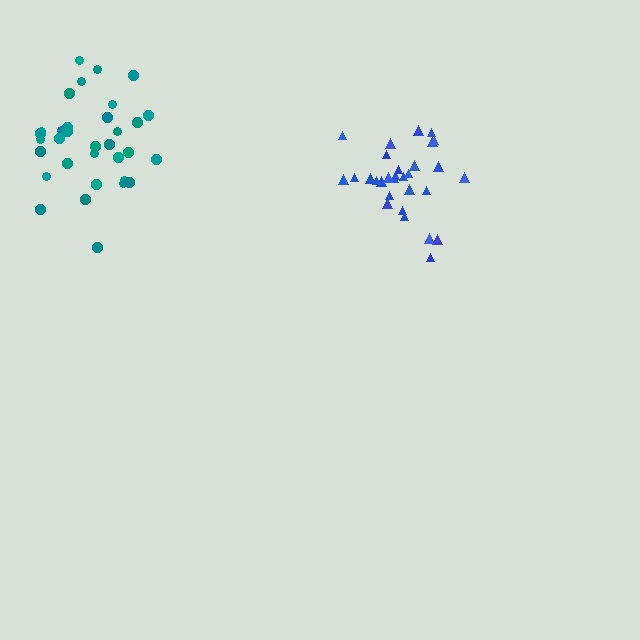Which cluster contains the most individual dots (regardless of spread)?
Teal (34).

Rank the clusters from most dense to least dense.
blue, teal.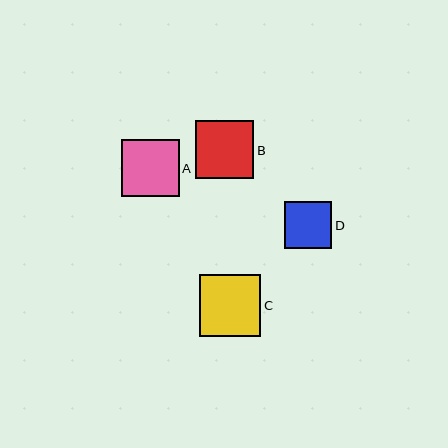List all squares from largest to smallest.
From largest to smallest: C, B, A, D.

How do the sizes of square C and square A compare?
Square C and square A are approximately the same size.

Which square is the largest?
Square C is the largest with a size of approximately 62 pixels.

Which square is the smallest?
Square D is the smallest with a size of approximately 47 pixels.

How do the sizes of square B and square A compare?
Square B and square A are approximately the same size.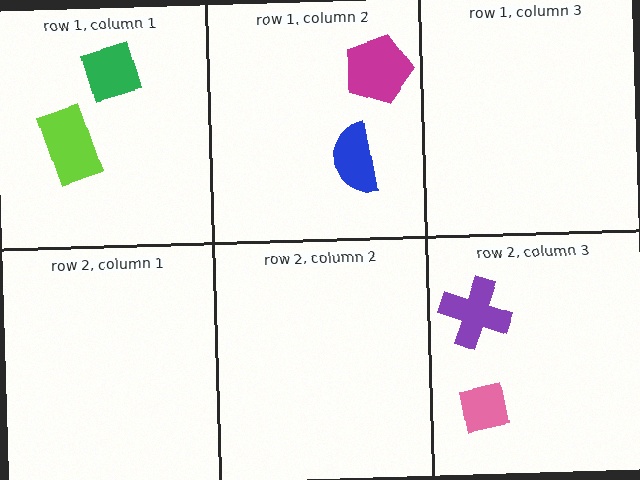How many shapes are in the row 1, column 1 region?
2.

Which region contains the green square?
The row 1, column 1 region.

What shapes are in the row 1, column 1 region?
The green square, the lime rectangle.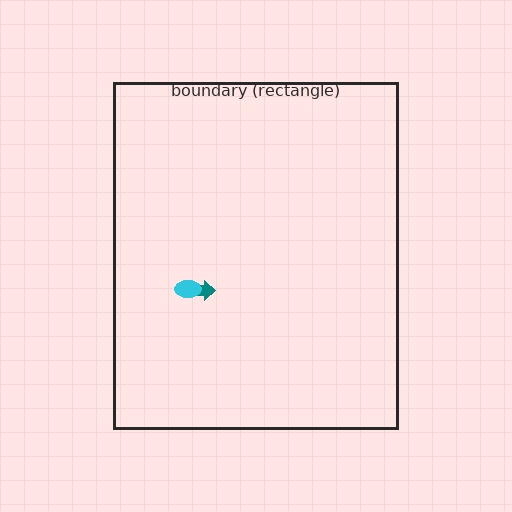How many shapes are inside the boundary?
2 inside, 0 outside.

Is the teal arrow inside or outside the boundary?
Inside.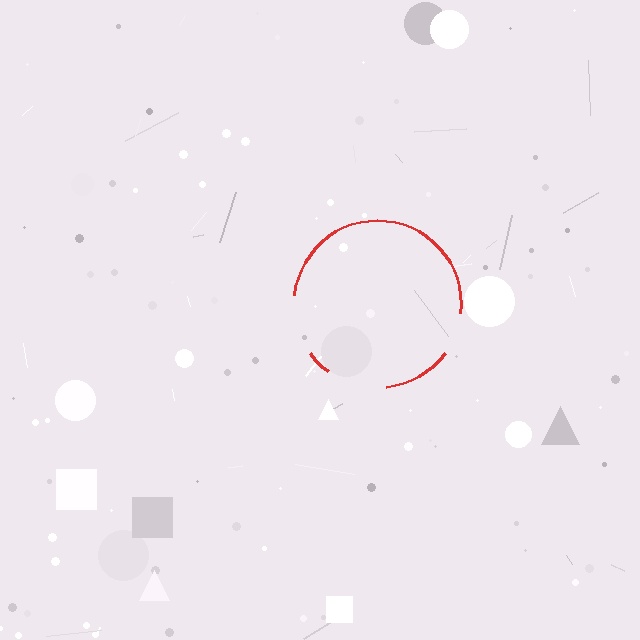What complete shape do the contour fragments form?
The contour fragments form a circle.